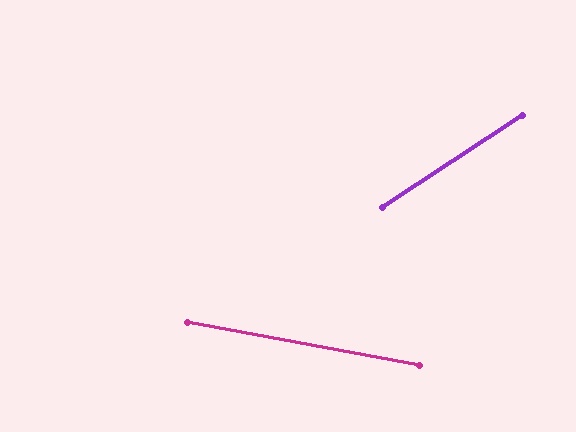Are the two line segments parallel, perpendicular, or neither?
Neither parallel nor perpendicular — they differ by about 44°.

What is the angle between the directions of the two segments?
Approximately 44 degrees.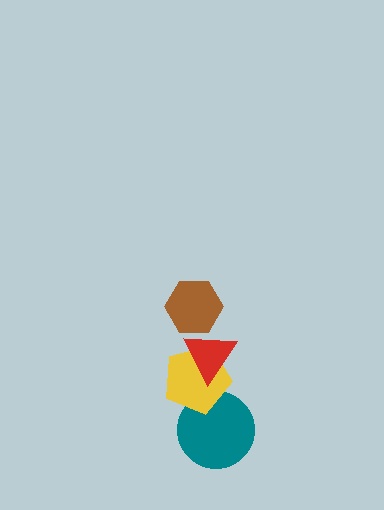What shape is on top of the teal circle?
The yellow pentagon is on top of the teal circle.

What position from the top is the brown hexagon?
The brown hexagon is 1st from the top.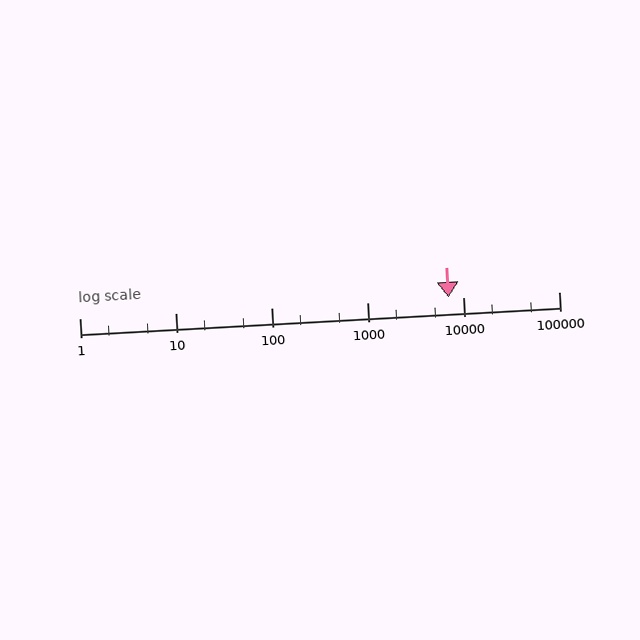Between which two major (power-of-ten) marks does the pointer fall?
The pointer is between 1000 and 10000.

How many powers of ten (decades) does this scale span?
The scale spans 5 decades, from 1 to 100000.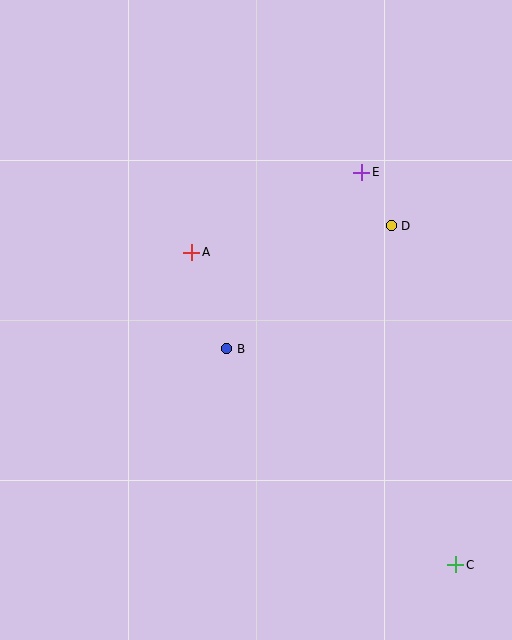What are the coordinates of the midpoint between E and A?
The midpoint between E and A is at (277, 212).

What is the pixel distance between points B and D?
The distance between B and D is 206 pixels.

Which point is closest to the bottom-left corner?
Point B is closest to the bottom-left corner.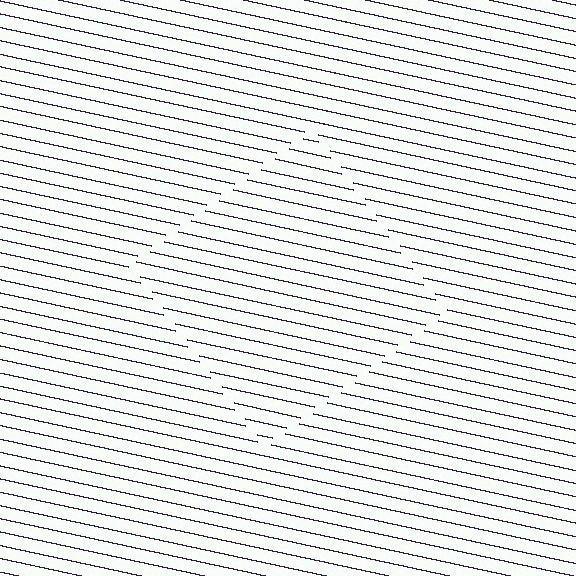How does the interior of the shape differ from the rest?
The interior of the shape contains the same grating, shifted by half a period — the contour is defined by the phase discontinuity where line-ends from the inner and outer gratings abut.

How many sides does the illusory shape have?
4 sides — the line-ends trace a square.